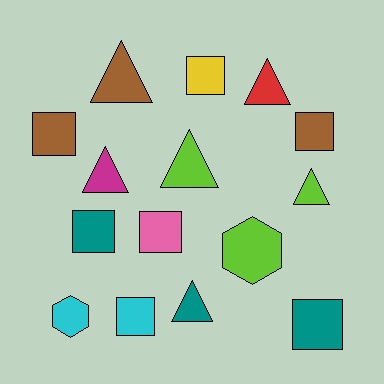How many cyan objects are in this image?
There are 2 cyan objects.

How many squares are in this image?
There are 7 squares.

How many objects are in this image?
There are 15 objects.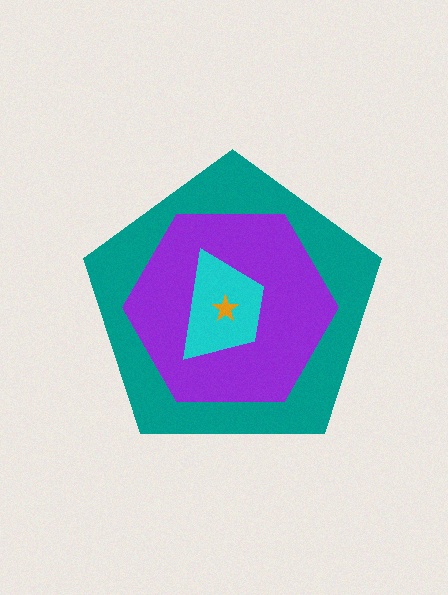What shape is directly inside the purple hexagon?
The cyan trapezoid.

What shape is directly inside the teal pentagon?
The purple hexagon.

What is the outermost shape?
The teal pentagon.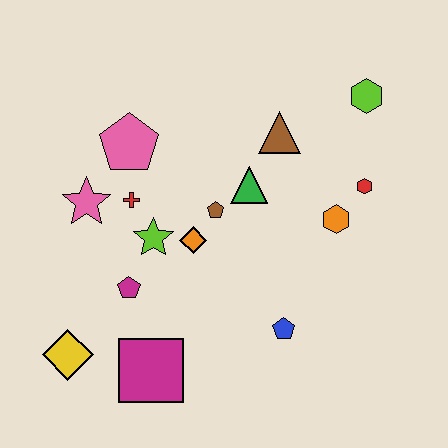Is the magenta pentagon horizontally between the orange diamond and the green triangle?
No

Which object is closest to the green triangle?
The brown pentagon is closest to the green triangle.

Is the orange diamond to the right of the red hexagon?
No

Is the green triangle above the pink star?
Yes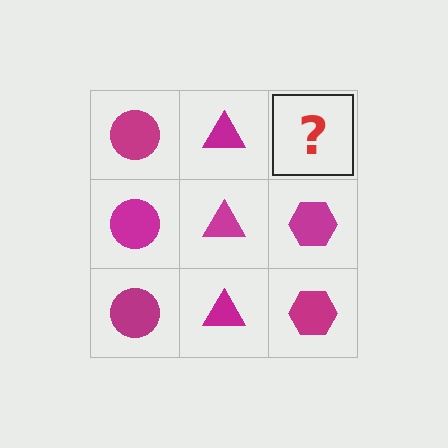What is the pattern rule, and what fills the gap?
The rule is that each column has a consistent shape. The gap should be filled with a magenta hexagon.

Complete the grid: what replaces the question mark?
The question mark should be replaced with a magenta hexagon.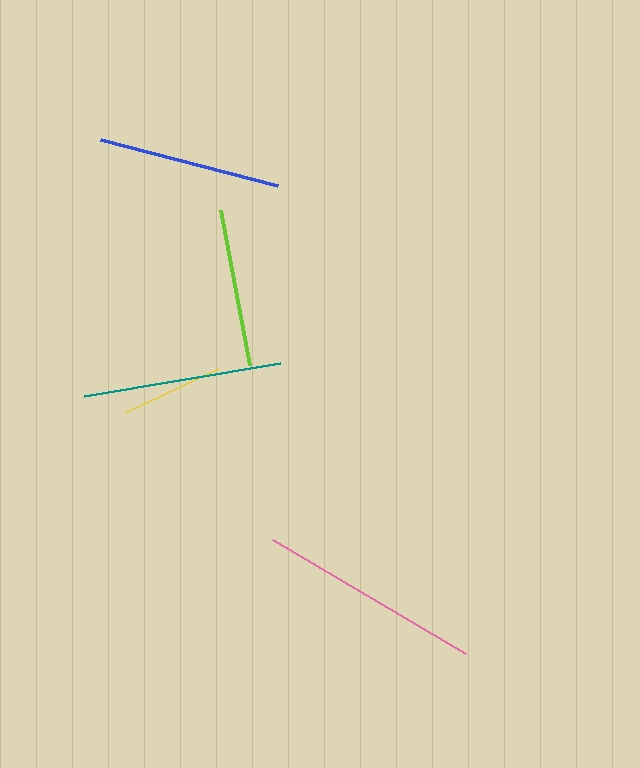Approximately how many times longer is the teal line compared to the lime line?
The teal line is approximately 1.3 times the length of the lime line.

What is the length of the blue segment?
The blue segment is approximately 183 pixels long.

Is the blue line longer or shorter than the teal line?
The teal line is longer than the blue line.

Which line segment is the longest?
The pink line is the longest at approximately 224 pixels.